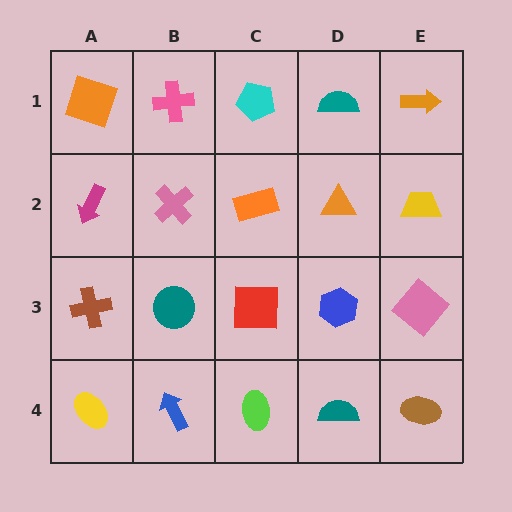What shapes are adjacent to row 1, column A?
A magenta arrow (row 2, column A), a pink cross (row 1, column B).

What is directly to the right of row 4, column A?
A blue arrow.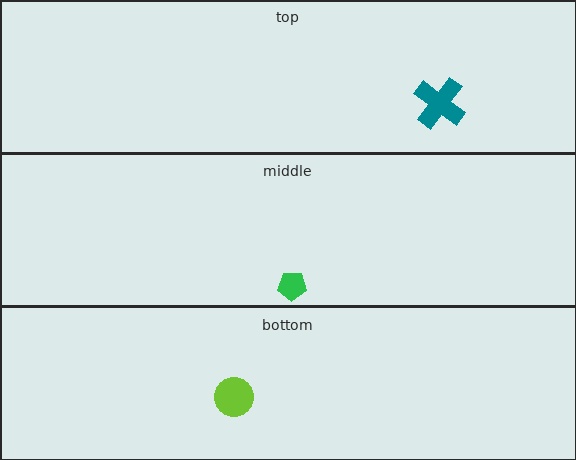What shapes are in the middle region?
The green pentagon.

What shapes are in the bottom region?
The lime circle.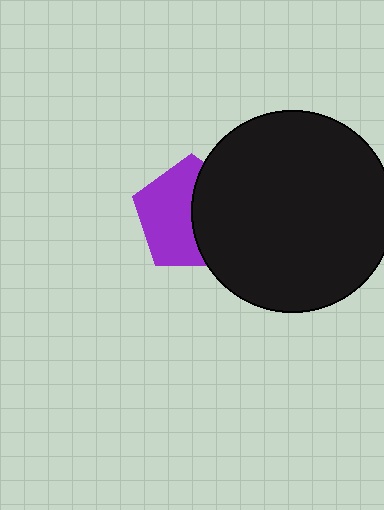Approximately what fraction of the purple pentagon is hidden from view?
Roughly 45% of the purple pentagon is hidden behind the black circle.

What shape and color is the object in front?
The object in front is a black circle.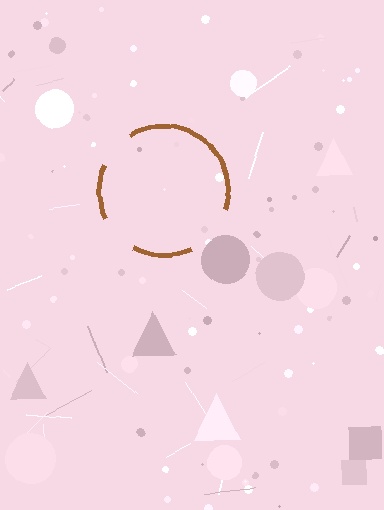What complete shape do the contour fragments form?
The contour fragments form a circle.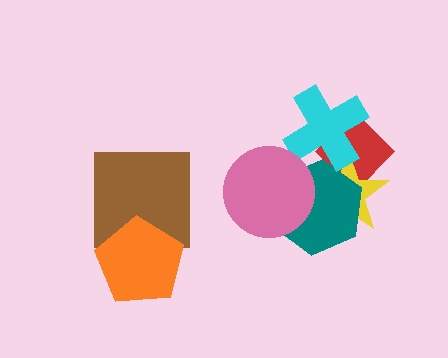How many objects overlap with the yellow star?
3 objects overlap with the yellow star.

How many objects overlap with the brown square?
1 object overlaps with the brown square.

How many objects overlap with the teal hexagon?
4 objects overlap with the teal hexagon.